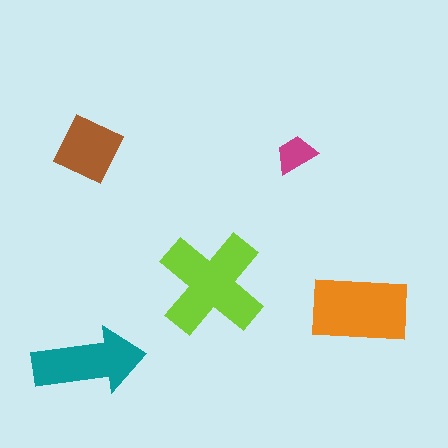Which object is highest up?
The brown diamond is topmost.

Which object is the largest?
The lime cross.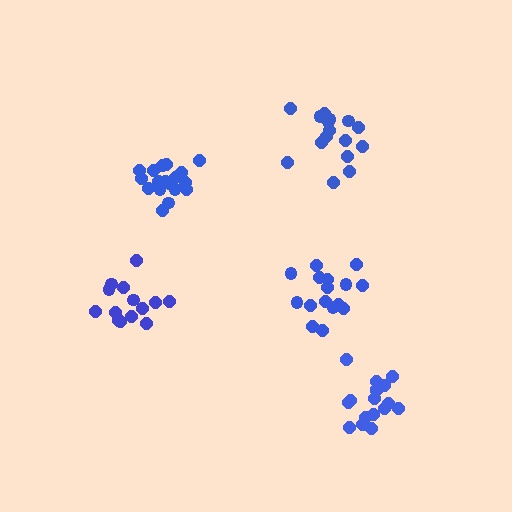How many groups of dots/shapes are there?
There are 5 groups.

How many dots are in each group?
Group 1: 16 dots, Group 2: 14 dots, Group 3: 17 dots, Group 4: 19 dots, Group 5: 16 dots (82 total).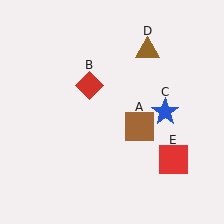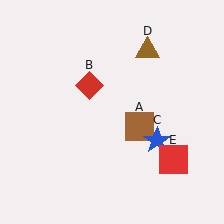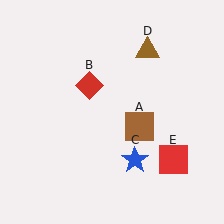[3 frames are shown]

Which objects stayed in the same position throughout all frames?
Brown square (object A) and red diamond (object B) and brown triangle (object D) and red square (object E) remained stationary.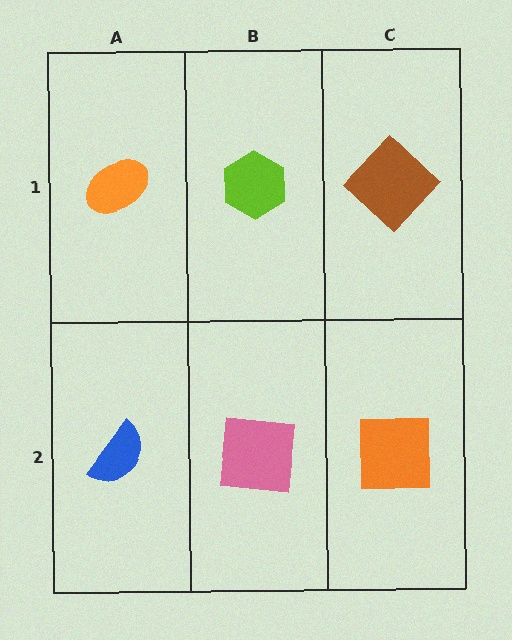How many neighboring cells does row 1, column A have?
2.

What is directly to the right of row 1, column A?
A lime hexagon.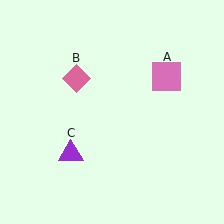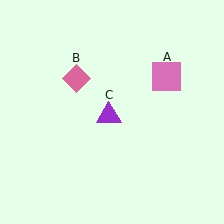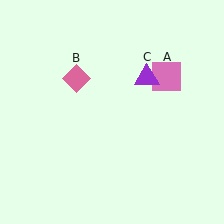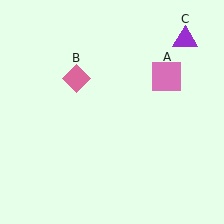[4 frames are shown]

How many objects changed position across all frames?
1 object changed position: purple triangle (object C).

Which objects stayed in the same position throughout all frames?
Pink square (object A) and pink diamond (object B) remained stationary.